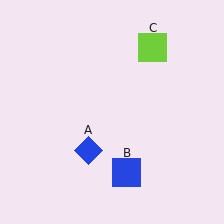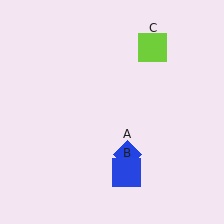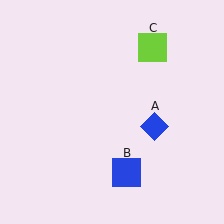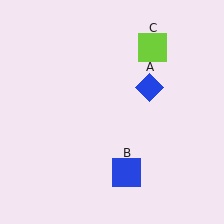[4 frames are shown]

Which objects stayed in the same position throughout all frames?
Blue square (object B) and lime square (object C) remained stationary.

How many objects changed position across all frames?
1 object changed position: blue diamond (object A).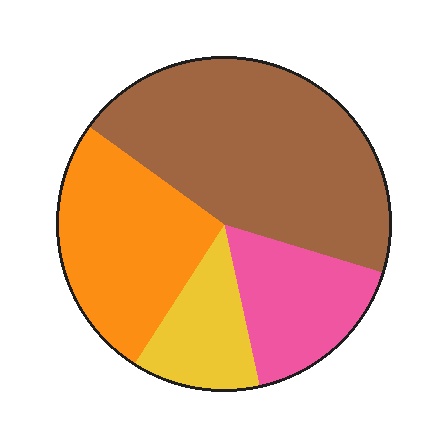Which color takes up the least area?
Yellow, at roughly 10%.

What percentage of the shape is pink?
Pink takes up about one sixth (1/6) of the shape.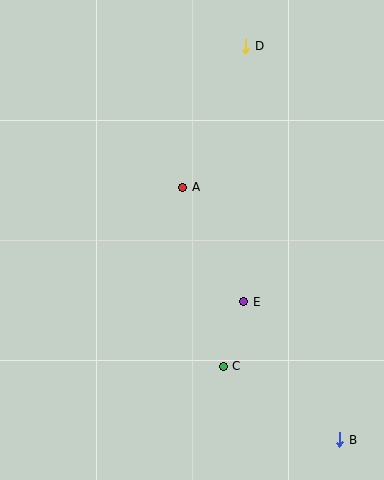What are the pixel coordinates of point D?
Point D is at (246, 46).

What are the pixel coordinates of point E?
Point E is at (244, 302).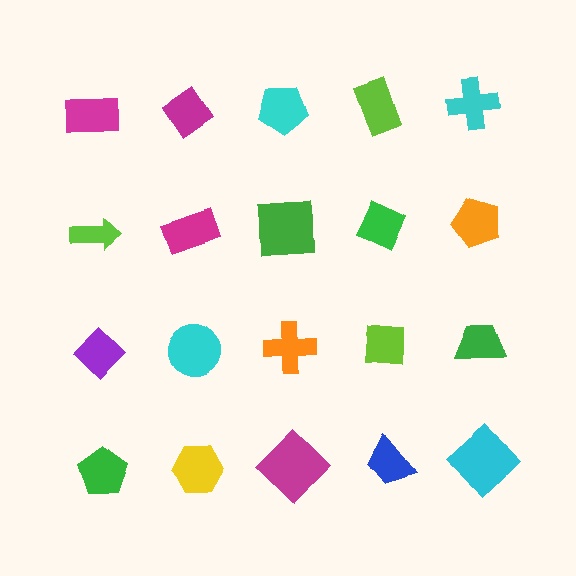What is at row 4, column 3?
A magenta diamond.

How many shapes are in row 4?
5 shapes.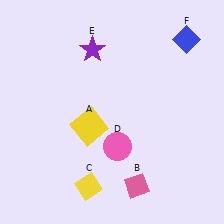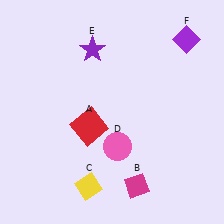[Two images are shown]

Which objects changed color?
A changed from yellow to red. B changed from pink to magenta. F changed from blue to purple.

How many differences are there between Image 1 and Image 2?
There are 3 differences between the two images.